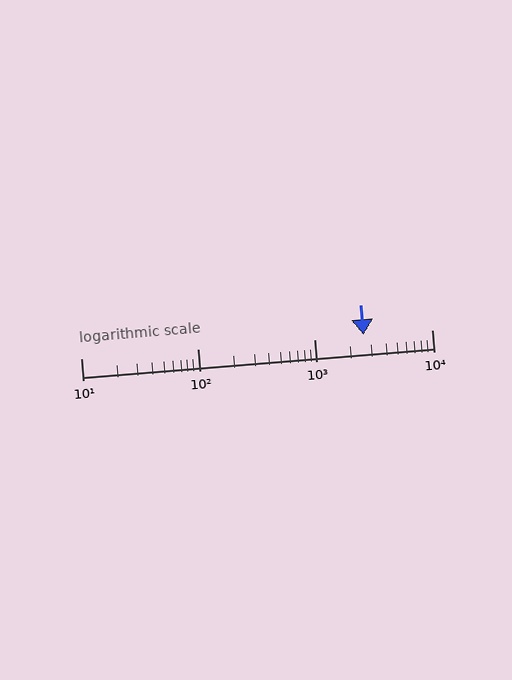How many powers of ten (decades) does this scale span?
The scale spans 3 decades, from 10 to 10000.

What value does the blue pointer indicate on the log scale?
The pointer indicates approximately 2600.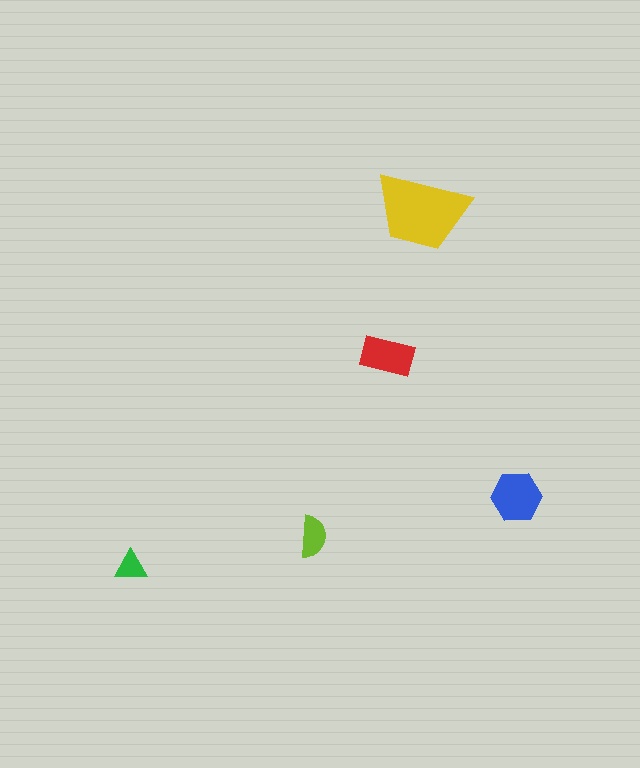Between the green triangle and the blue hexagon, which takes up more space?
The blue hexagon.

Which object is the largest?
The yellow trapezoid.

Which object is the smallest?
The green triangle.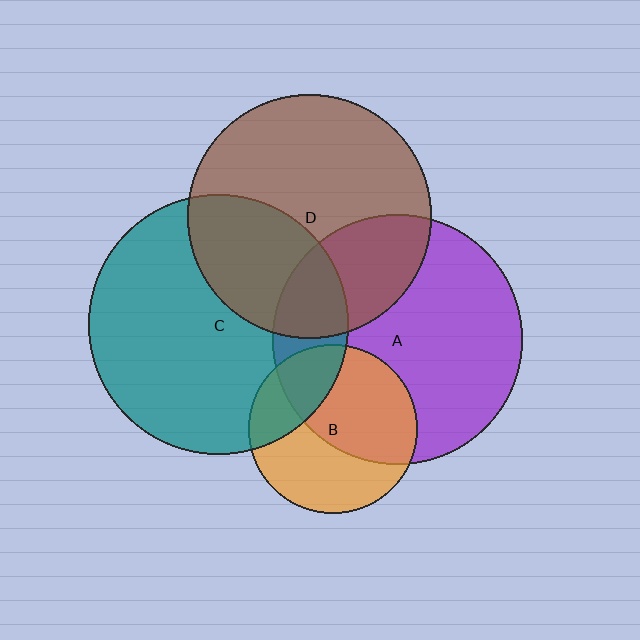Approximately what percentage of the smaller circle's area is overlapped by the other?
Approximately 30%.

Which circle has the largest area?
Circle C (teal).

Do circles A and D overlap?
Yes.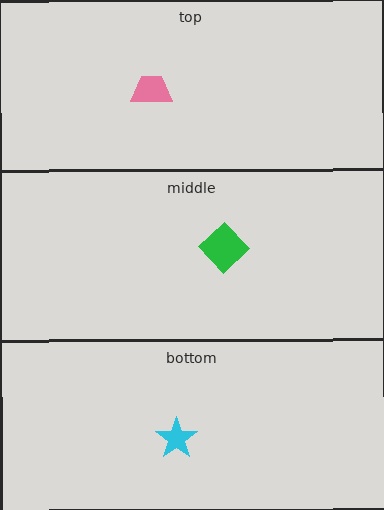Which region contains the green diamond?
The middle region.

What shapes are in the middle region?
The green diamond.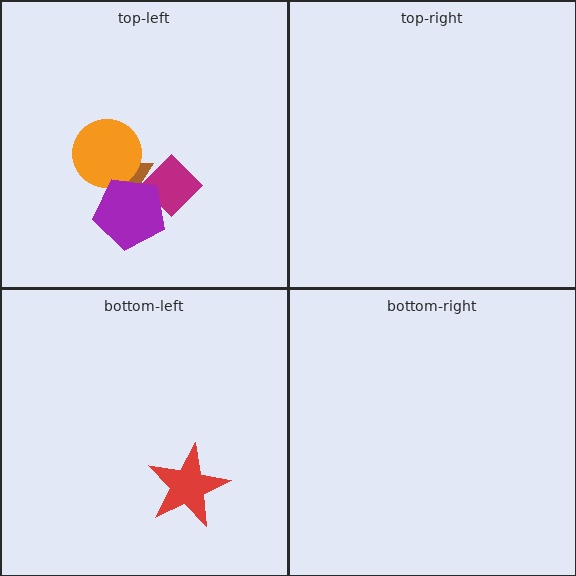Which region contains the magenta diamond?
The top-left region.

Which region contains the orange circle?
The top-left region.